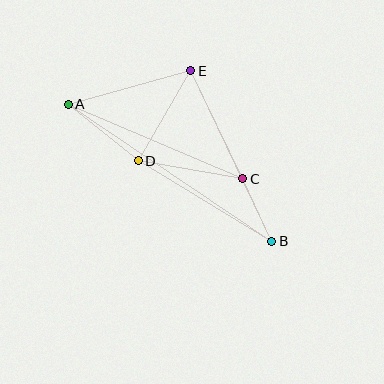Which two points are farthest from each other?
Points A and B are farthest from each other.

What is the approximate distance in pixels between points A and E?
The distance between A and E is approximately 127 pixels.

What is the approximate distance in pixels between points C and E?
The distance between C and E is approximately 120 pixels.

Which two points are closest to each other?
Points B and C are closest to each other.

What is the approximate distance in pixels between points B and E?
The distance between B and E is approximately 189 pixels.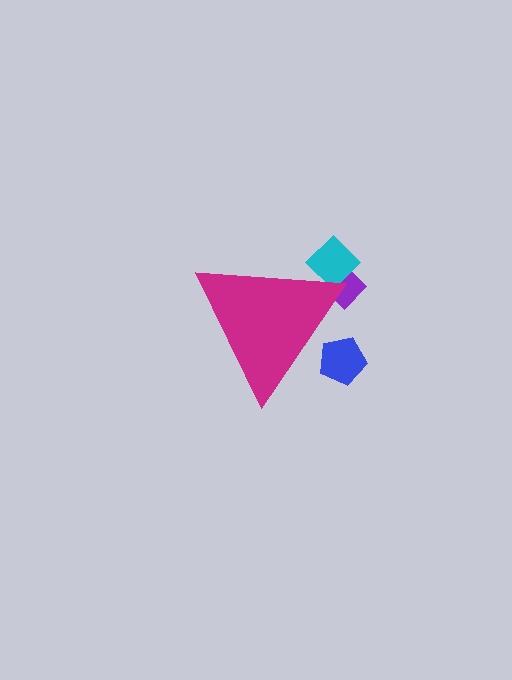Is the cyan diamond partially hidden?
Yes, the cyan diamond is partially hidden behind the magenta triangle.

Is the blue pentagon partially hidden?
Yes, the blue pentagon is partially hidden behind the magenta triangle.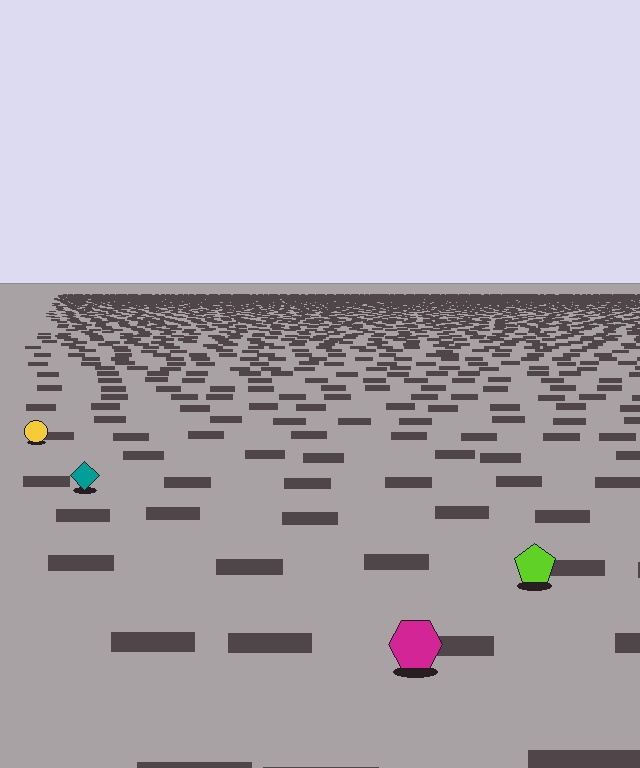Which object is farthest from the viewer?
The yellow circle is farthest from the viewer. It appears smaller and the ground texture around it is denser.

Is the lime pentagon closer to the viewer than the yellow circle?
Yes. The lime pentagon is closer — you can tell from the texture gradient: the ground texture is coarser near it.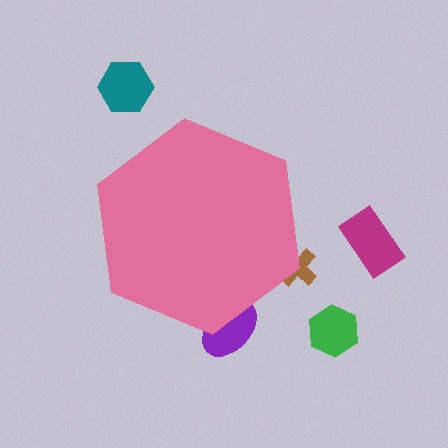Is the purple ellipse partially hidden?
Yes, the purple ellipse is partially hidden behind the pink hexagon.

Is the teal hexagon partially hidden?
No, the teal hexagon is fully visible.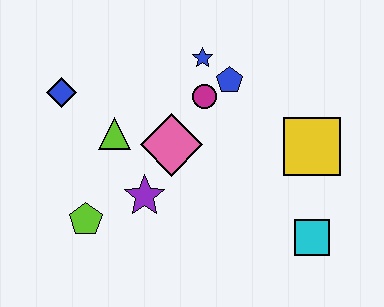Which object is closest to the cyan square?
The yellow square is closest to the cyan square.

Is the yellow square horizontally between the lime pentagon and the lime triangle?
No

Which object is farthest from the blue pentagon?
The lime pentagon is farthest from the blue pentagon.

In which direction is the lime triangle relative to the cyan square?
The lime triangle is to the left of the cyan square.